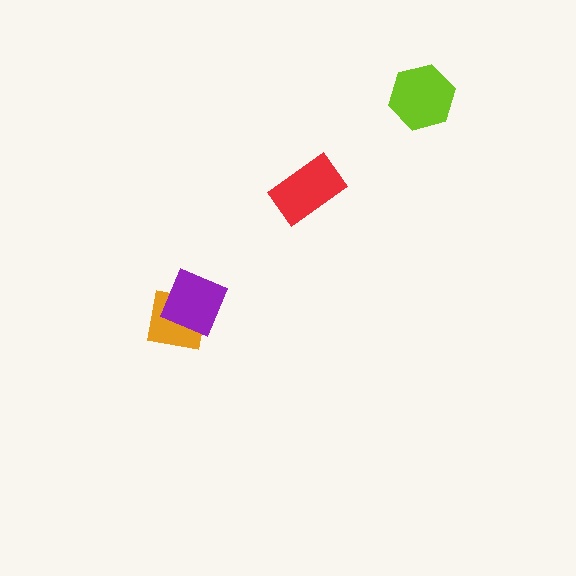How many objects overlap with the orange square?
1 object overlaps with the orange square.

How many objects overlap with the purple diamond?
1 object overlaps with the purple diamond.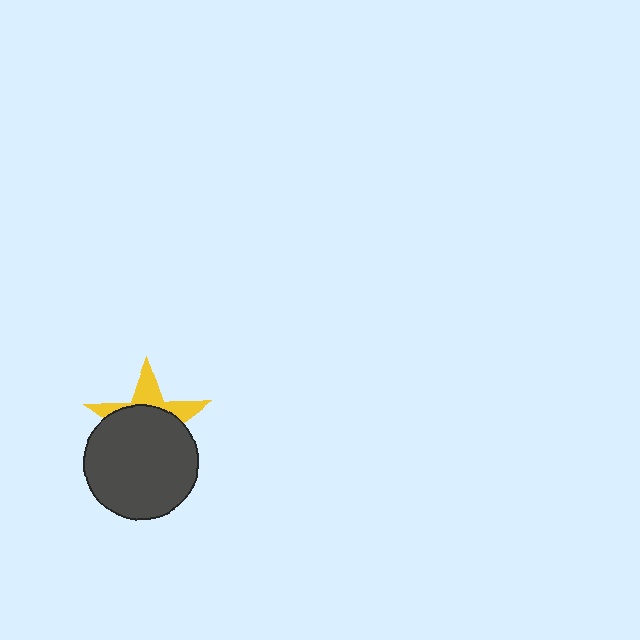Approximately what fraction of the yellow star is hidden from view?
Roughly 66% of the yellow star is hidden behind the dark gray circle.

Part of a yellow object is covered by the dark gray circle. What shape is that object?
It is a star.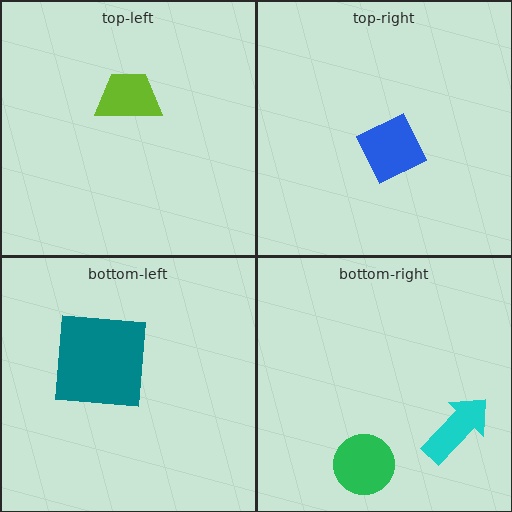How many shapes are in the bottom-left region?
1.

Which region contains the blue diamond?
The top-right region.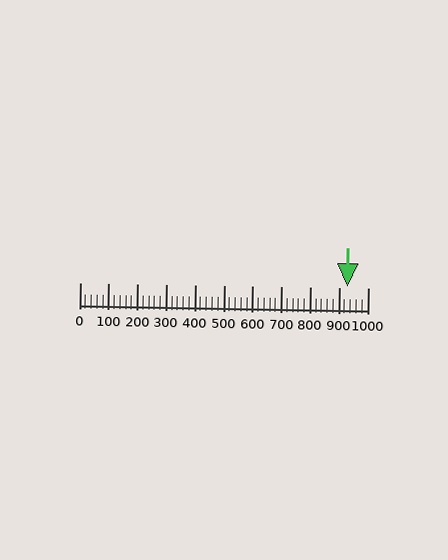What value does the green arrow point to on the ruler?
The green arrow points to approximately 928.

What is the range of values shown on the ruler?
The ruler shows values from 0 to 1000.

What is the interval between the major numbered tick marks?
The major tick marks are spaced 100 units apart.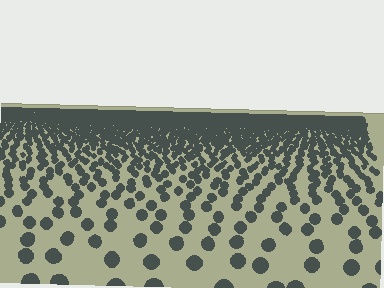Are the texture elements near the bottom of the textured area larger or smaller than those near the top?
Larger. Near the bottom, elements are closer to the viewer and appear at a bigger on-screen size.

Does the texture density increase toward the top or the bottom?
Density increases toward the top.